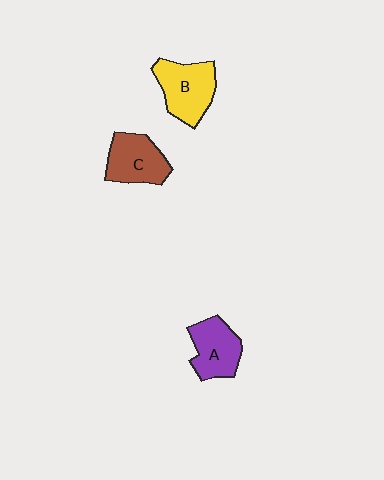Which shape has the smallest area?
Shape A (purple).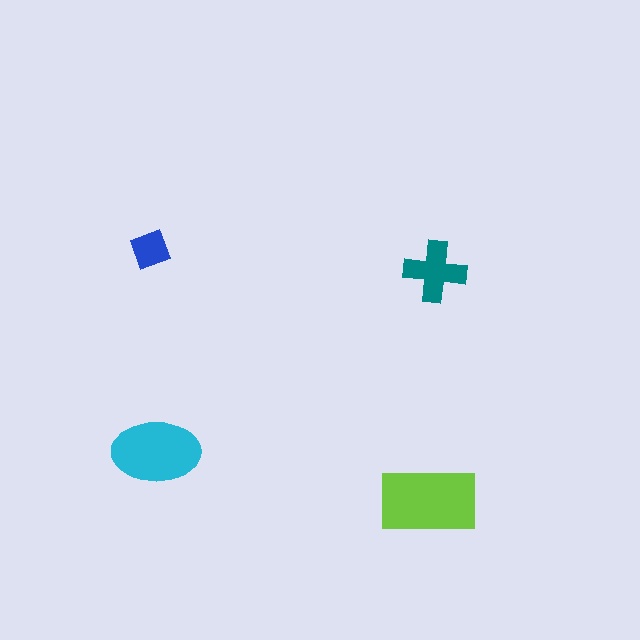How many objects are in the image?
There are 4 objects in the image.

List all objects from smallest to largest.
The blue diamond, the teal cross, the cyan ellipse, the lime rectangle.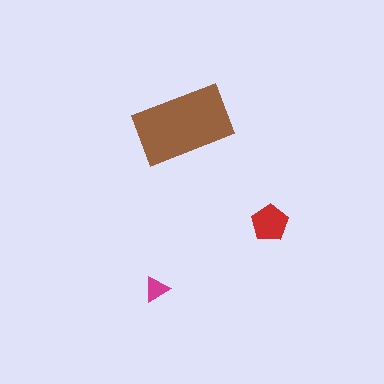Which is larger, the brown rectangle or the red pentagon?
The brown rectangle.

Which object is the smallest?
The magenta triangle.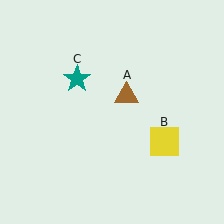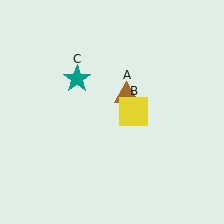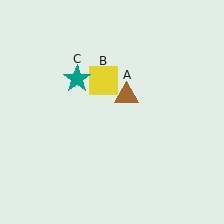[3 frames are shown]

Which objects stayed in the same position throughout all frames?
Brown triangle (object A) and teal star (object C) remained stationary.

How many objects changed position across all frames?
1 object changed position: yellow square (object B).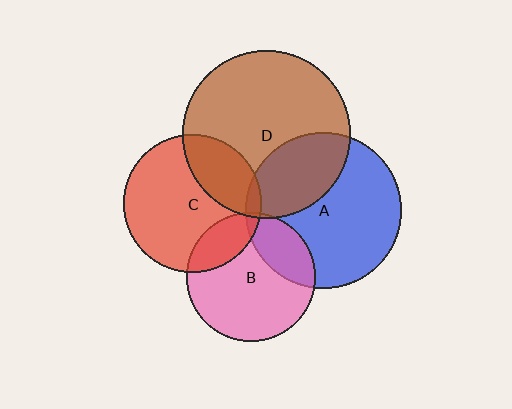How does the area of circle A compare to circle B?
Approximately 1.5 times.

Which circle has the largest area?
Circle D (brown).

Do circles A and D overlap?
Yes.